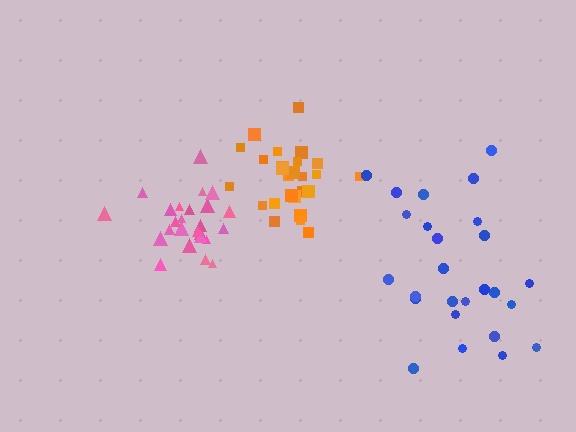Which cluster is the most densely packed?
Pink.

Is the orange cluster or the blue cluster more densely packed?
Orange.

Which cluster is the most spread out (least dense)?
Blue.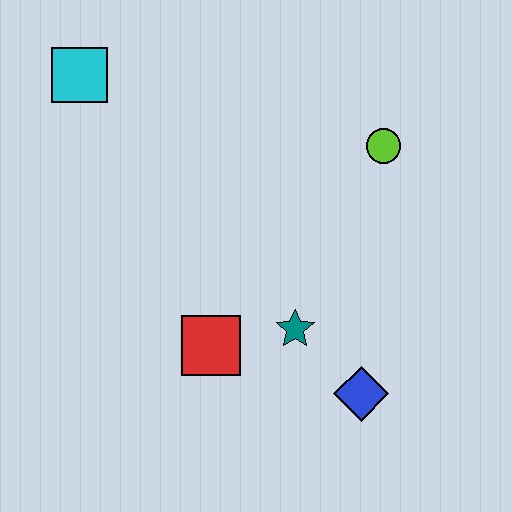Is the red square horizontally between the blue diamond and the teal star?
No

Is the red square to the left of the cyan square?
No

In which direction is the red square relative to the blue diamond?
The red square is to the left of the blue diamond.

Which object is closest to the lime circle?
The teal star is closest to the lime circle.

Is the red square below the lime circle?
Yes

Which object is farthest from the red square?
The cyan square is farthest from the red square.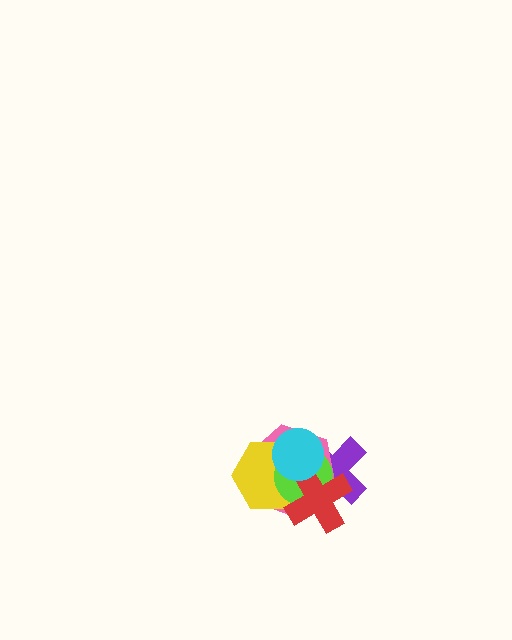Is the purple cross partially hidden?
Yes, it is partially covered by another shape.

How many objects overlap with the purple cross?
5 objects overlap with the purple cross.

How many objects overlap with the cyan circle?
5 objects overlap with the cyan circle.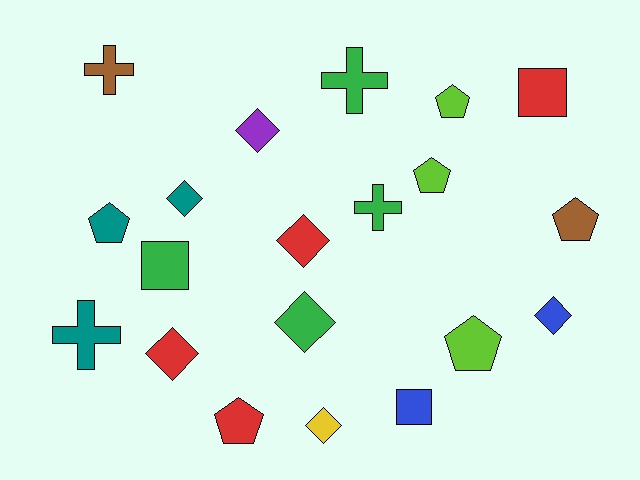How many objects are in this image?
There are 20 objects.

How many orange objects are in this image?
There are no orange objects.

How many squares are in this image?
There are 3 squares.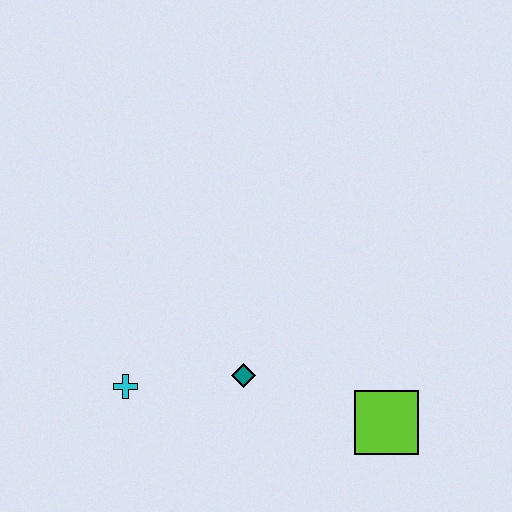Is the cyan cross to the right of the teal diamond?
No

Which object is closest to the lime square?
The teal diamond is closest to the lime square.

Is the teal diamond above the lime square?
Yes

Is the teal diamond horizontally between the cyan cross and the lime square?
Yes